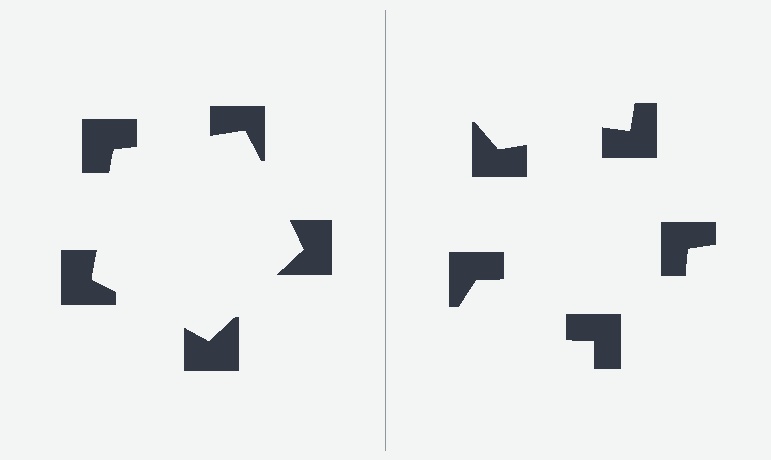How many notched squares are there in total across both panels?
10 — 5 on each side.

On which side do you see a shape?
An illusory pentagon appears on the left side. On the right side the wedge cuts are rotated, so no coherent shape forms.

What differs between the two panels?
The notched squares are positioned identically on both sides; only the wedge orientations differ. On the left they align to a pentagon; on the right they are misaligned.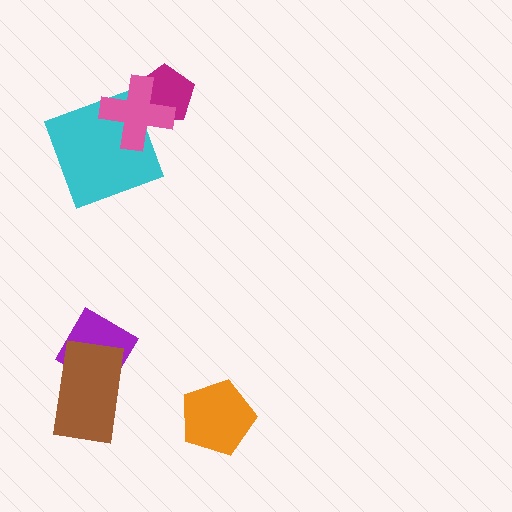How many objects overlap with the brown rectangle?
1 object overlaps with the brown rectangle.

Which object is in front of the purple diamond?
The brown rectangle is in front of the purple diamond.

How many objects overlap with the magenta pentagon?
1 object overlaps with the magenta pentagon.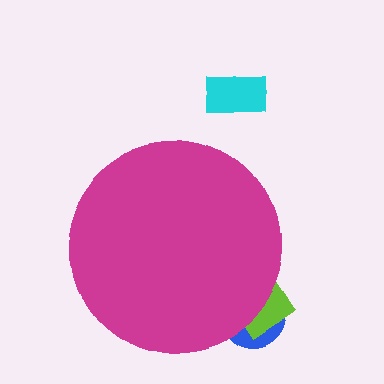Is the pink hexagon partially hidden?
Yes, the pink hexagon is partially hidden behind the magenta circle.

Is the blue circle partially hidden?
Yes, the blue circle is partially hidden behind the magenta circle.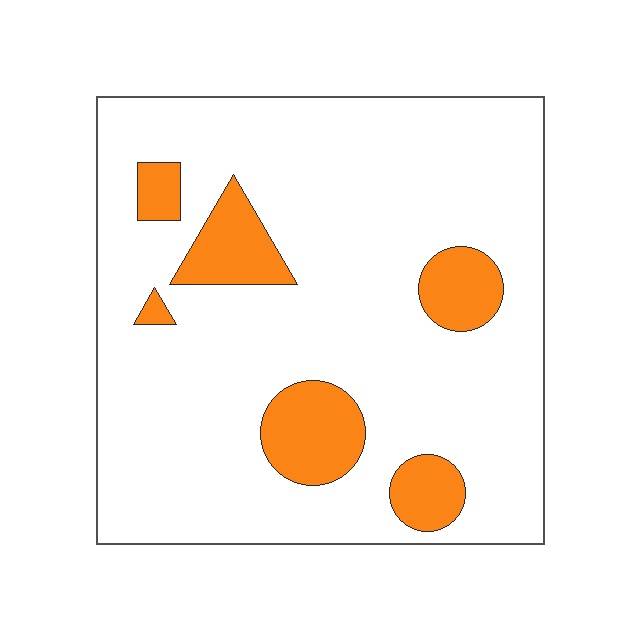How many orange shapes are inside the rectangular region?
6.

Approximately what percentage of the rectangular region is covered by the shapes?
Approximately 15%.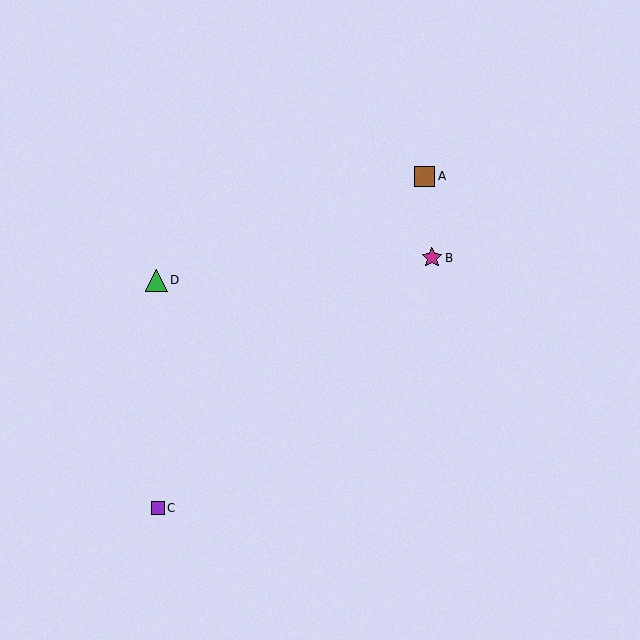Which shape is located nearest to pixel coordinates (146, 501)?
The purple square (labeled C) at (158, 508) is nearest to that location.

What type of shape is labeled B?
Shape B is a magenta star.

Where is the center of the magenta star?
The center of the magenta star is at (432, 258).